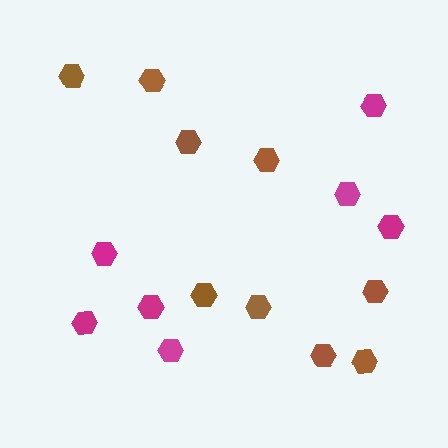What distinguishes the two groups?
There are 2 groups: one group of magenta hexagons (7) and one group of brown hexagons (9).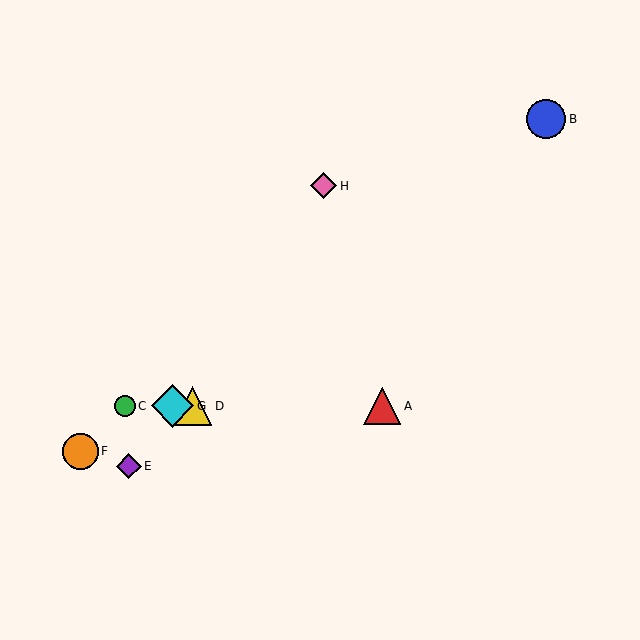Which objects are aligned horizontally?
Objects A, C, D, G are aligned horizontally.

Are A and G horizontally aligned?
Yes, both are at y≈406.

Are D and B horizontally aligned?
No, D is at y≈406 and B is at y≈119.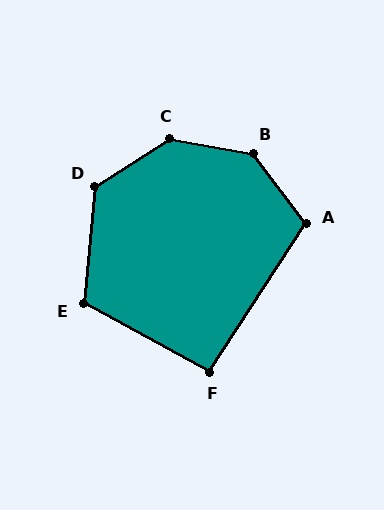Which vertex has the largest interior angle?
B, at approximately 137 degrees.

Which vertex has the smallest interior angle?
F, at approximately 94 degrees.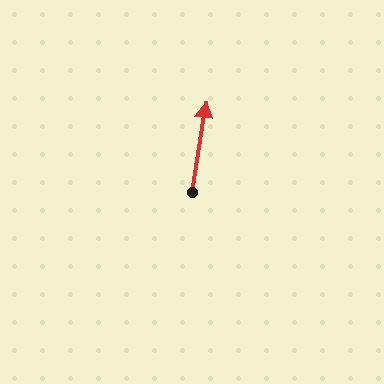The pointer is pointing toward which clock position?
Roughly 12 o'clock.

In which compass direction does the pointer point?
North.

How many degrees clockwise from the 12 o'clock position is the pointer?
Approximately 9 degrees.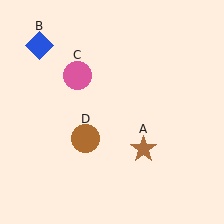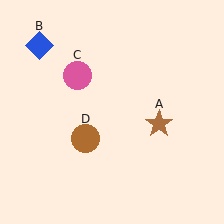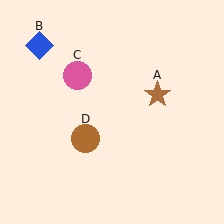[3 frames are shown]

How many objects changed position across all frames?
1 object changed position: brown star (object A).